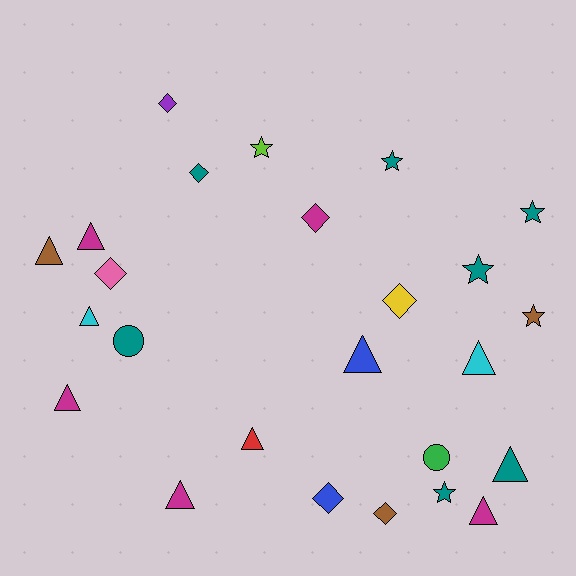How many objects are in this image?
There are 25 objects.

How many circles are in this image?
There are 2 circles.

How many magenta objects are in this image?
There are 5 magenta objects.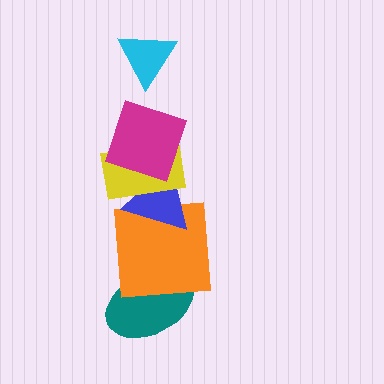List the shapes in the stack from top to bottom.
From top to bottom: the cyan triangle, the magenta square, the yellow rectangle, the blue triangle, the orange square, the teal ellipse.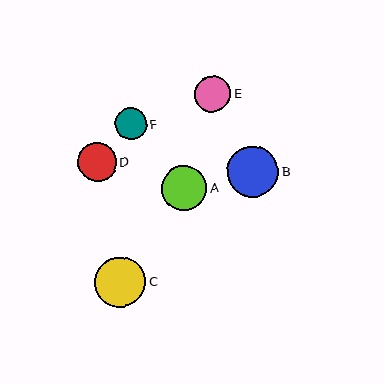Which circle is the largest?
Circle C is the largest with a size of approximately 51 pixels.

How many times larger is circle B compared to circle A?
Circle B is approximately 1.1 times the size of circle A.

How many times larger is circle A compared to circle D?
Circle A is approximately 1.2 times the size of circle D.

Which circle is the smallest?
Circle F is the smallest with a size of approximately 32 pixels.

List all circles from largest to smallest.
From largest to smallest: C, B, A, D, E, F.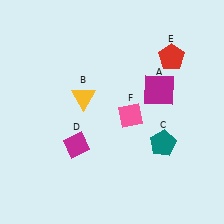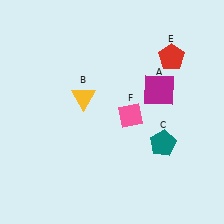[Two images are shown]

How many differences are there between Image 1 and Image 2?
There is 1 difference between the two images.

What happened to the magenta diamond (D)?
The magenta diamond (D) was removed in Image 2. It was in the bottom-left area of Image 1.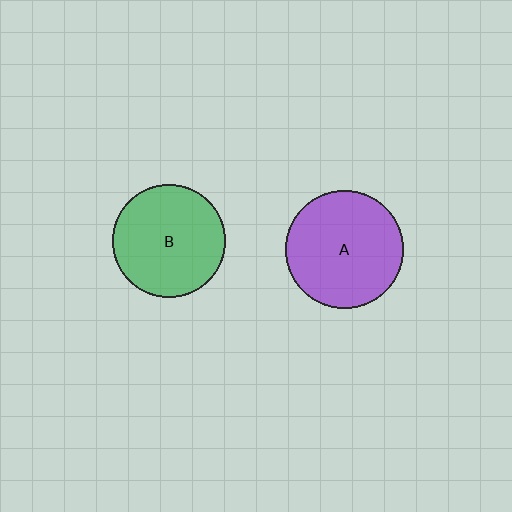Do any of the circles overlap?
No, none of the circles overlap.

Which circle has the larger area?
Circle A (purple).